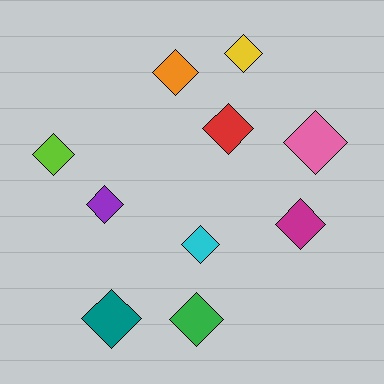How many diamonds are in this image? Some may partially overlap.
There are 10 diamonds.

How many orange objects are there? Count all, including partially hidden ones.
There is 1 orange object.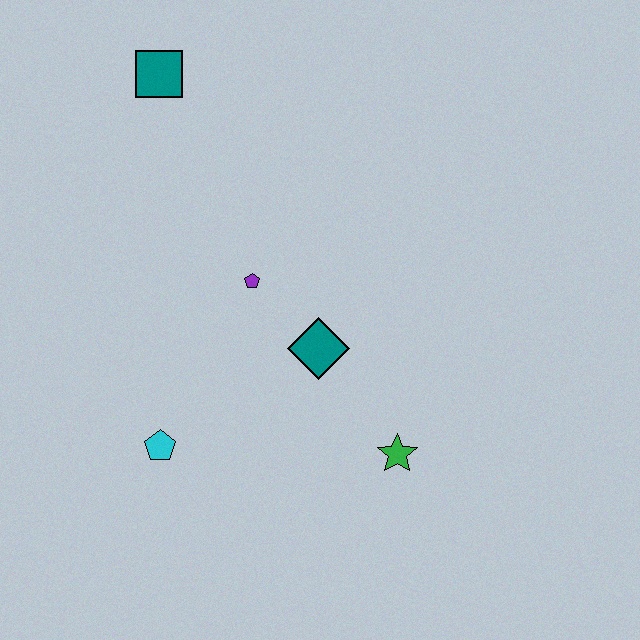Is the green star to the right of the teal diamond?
Yes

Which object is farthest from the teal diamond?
The teal square is farthest from the teal diamond.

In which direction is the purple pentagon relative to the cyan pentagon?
The purple pentagon is above the cyan pentagon.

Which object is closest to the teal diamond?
The purple pentagon is closest to the teal diamond.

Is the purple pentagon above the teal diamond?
Yes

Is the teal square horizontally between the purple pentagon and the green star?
No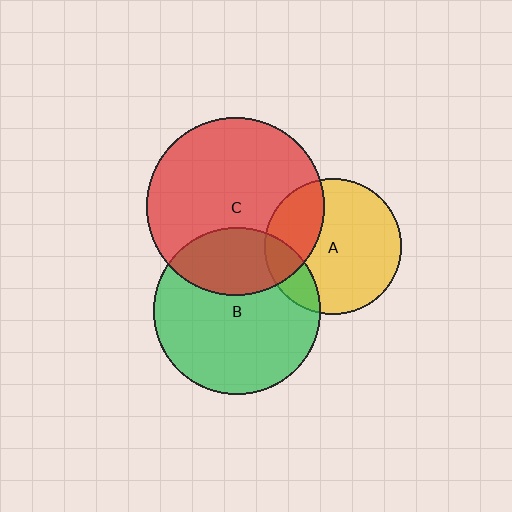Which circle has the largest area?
Circle C (red).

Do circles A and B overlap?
Yes.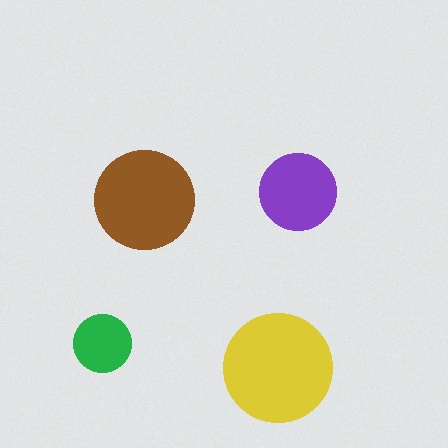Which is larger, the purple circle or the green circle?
The purple one.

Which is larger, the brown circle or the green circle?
The brown one.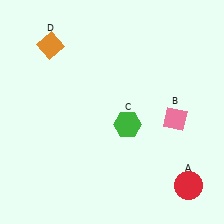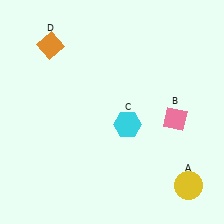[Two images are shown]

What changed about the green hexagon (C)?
In Image 1, C is green. In Image 2, it changed to cyan.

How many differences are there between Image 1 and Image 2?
There are 2 differences between the two images.